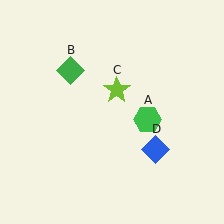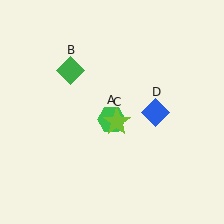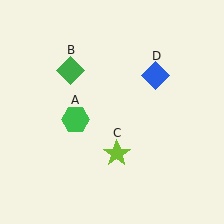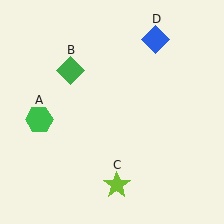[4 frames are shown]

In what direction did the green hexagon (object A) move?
The green hexagon (object A) moved left.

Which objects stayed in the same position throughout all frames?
Green diamond (object B) remained stationary.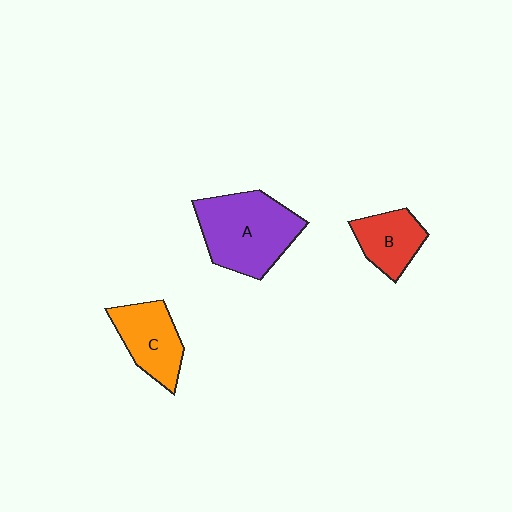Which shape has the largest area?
Shape A (purple).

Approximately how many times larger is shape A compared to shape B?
Approximately 1.9 times.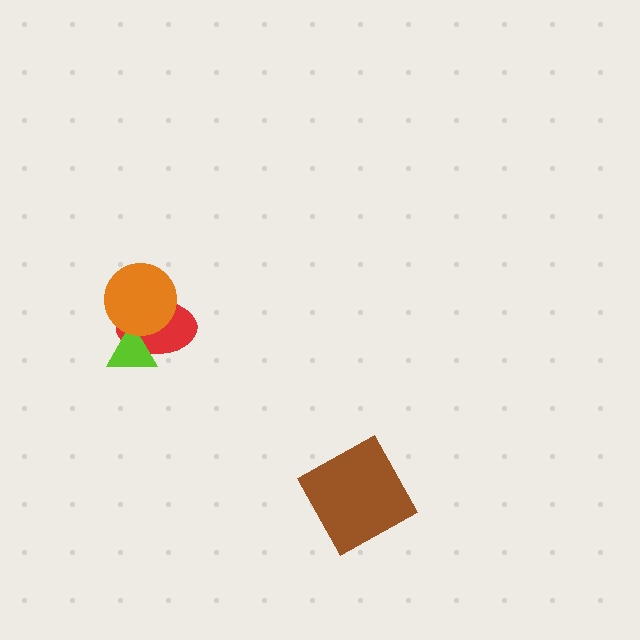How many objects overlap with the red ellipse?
2 objects overlap with the red ellipse.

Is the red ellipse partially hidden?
Yes, it is partially covered by another shape.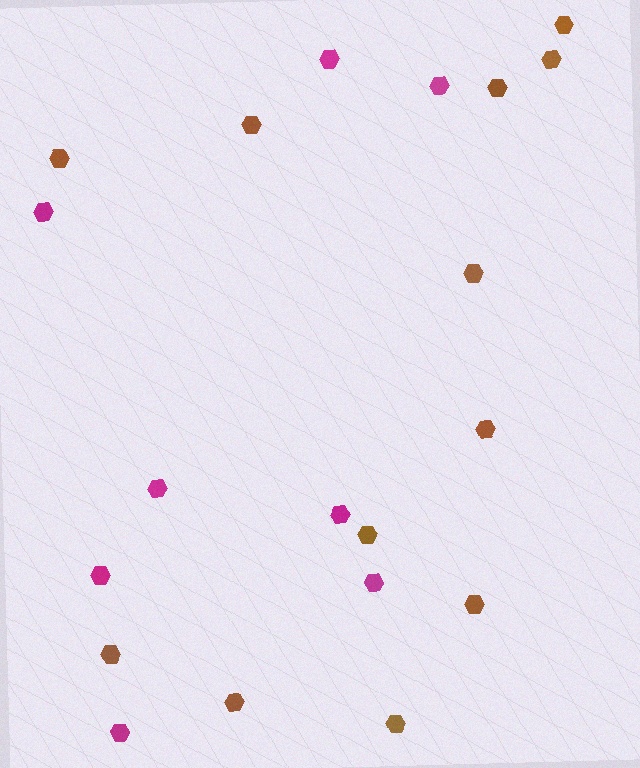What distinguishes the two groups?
There are 2 groups: one group of brown hexagons (12) and one group of magenta hexagons (8).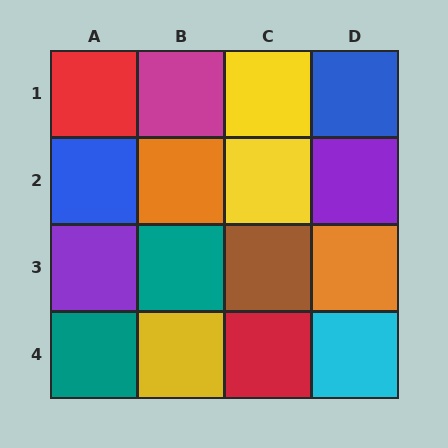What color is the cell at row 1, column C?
Yellow.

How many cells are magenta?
1 cell is magenta.